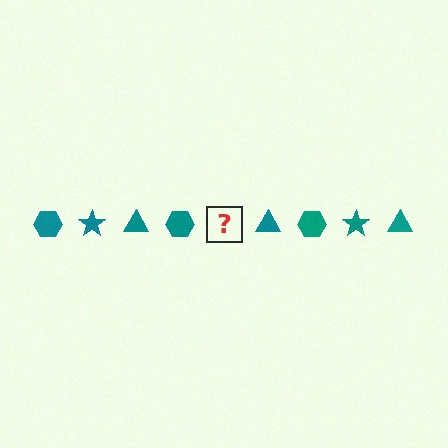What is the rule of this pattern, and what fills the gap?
The rule is that the pattern cycles through hexagon, star, triangle shapes in teal. The gap should be filled with a teal star.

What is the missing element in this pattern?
The missing element is a teal star.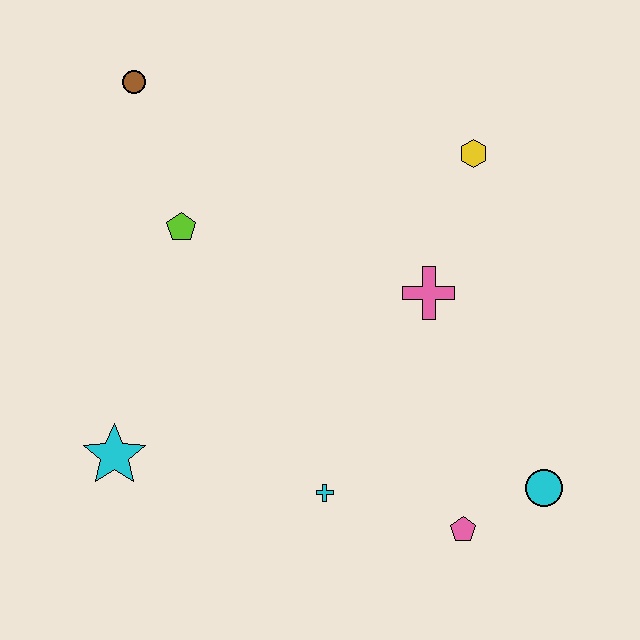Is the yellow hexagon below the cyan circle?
No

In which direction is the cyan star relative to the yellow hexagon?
The cyan star is to the left of the yellow hexagon.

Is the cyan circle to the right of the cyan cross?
Yes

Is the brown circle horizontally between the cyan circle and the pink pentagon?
No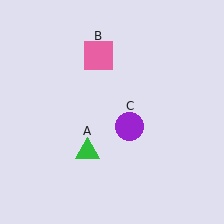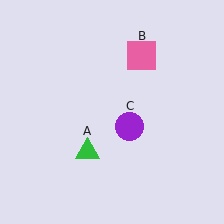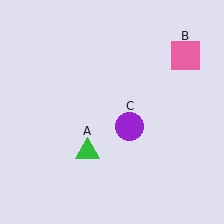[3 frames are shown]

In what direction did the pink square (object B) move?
The pink square (object B) moved right.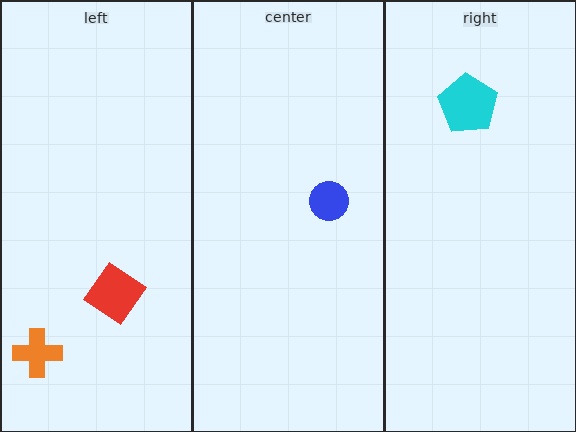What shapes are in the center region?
The blue circle.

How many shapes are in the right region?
1.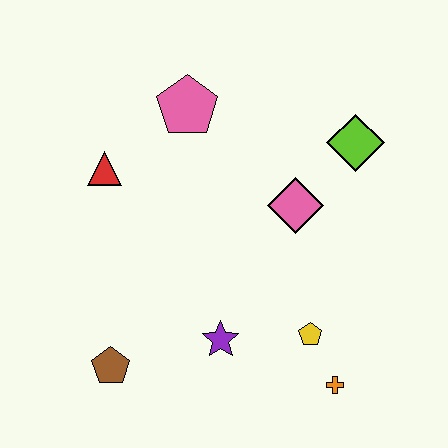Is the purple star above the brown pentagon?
Yes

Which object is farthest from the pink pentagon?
The orange cross is farthest from the pink pentagon.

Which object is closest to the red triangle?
The pink pentagon is closest to the red triangle.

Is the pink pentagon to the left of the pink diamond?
Yes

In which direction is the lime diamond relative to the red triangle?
The lime diamond is to the right of the red triangle.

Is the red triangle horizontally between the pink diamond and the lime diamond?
No